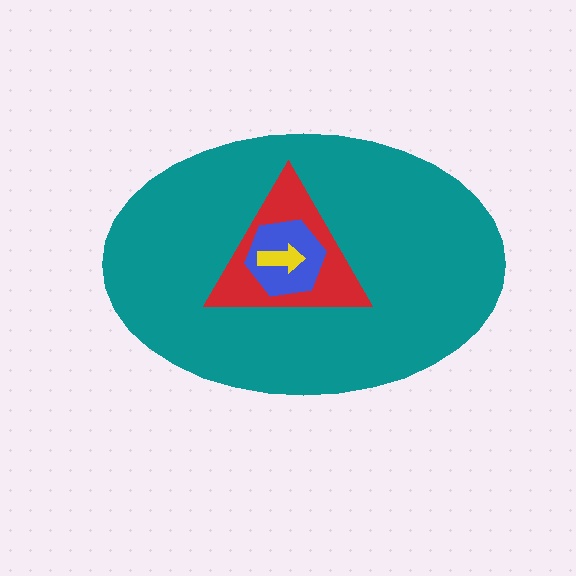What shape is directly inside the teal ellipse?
The red triangle.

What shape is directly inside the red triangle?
The blue hexagon.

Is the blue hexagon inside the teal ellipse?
Yes.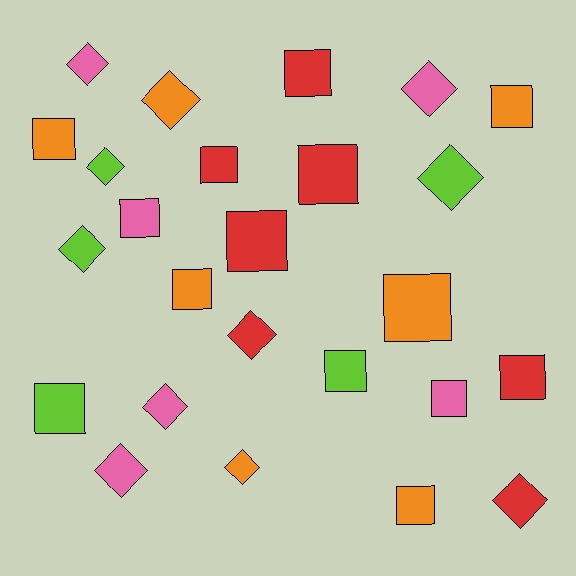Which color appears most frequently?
Red, with 7 objects.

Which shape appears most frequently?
Square, with 14 objects.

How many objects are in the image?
There are 25 objects.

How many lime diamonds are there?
There are 3 lime diamonds.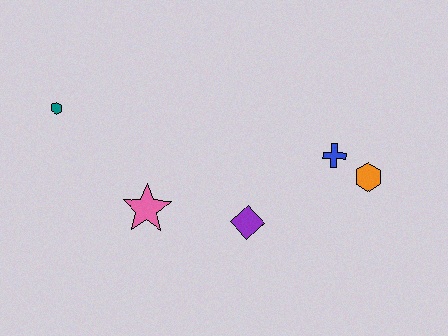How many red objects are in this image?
There are no red objects.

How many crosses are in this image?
There is 1 cross.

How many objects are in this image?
There are 5 objects.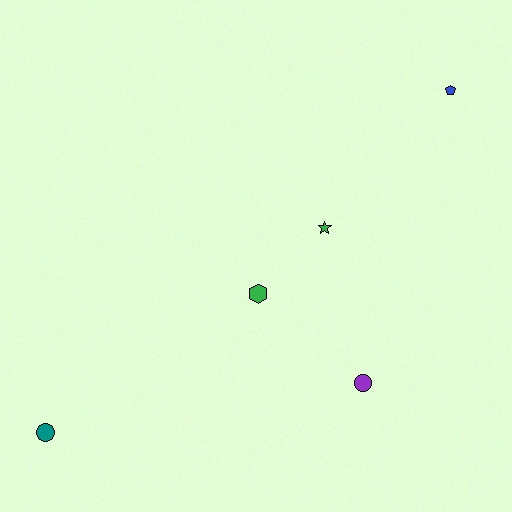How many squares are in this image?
There are no squares.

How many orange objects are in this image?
There are no orange objects.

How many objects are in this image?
There are 5 objects.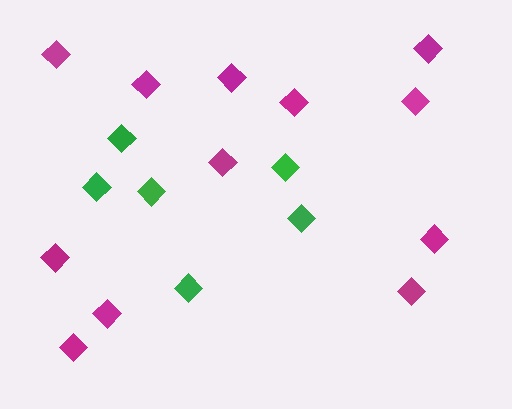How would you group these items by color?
There are 2 groups: one group of green diamonds (6) and one group of magenta diamonds (12).